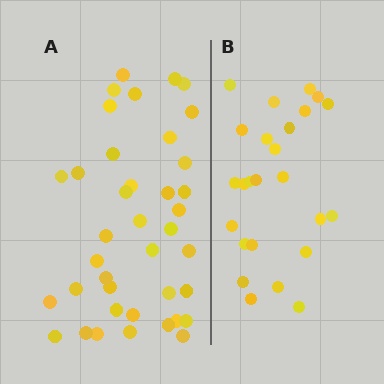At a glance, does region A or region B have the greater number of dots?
Region A (the left region) has more dots.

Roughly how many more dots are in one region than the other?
Region A has approximately 15 more dots than region B.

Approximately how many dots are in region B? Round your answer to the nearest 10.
About 20 dots. (The exact count is 25, which rounds to 20.)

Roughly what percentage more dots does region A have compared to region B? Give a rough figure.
About 55% more.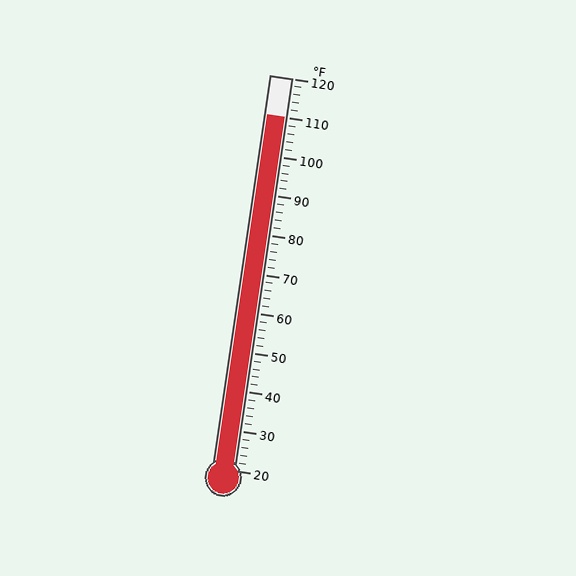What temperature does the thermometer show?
The thermometer shows approximately 110°F.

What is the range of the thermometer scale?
The thermometer scale ranges from 20°F to 120°F.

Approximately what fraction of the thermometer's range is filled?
The thermometer is filled to approximately 90% of its range.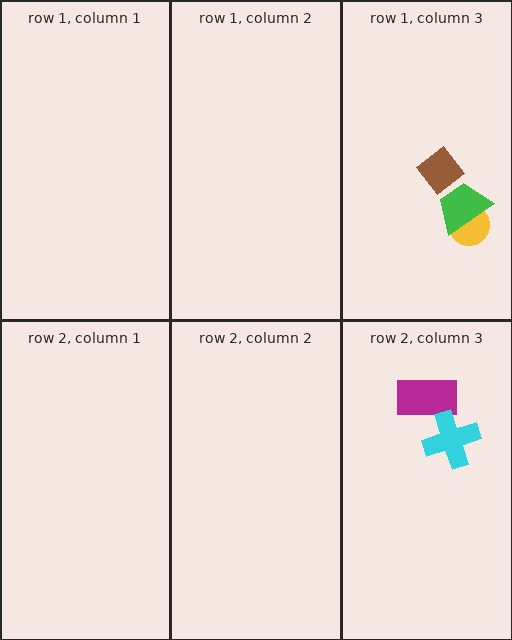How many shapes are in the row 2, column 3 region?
2.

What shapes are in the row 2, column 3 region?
The magenta rectangle, the cyan cross.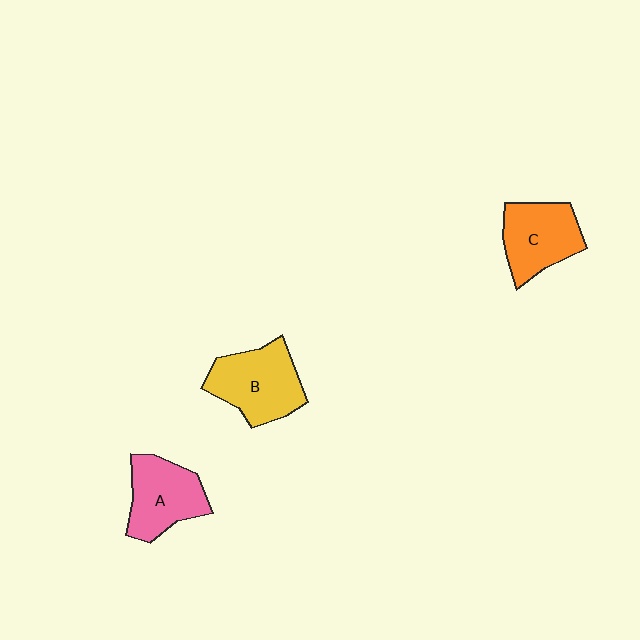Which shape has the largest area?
Shape B (yellow).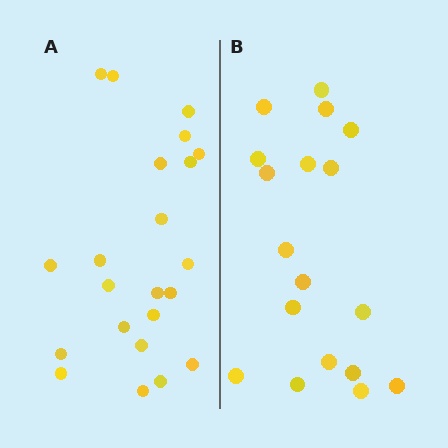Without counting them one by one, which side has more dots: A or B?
Region A (the left region) has more dots.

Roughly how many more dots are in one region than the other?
Region A has about 4 more dots than region B.